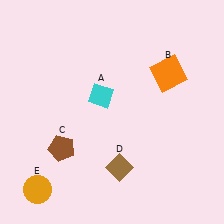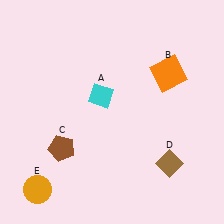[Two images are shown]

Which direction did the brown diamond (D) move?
The brown diamond (D) moved right.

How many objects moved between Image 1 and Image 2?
1 object moved between the two images.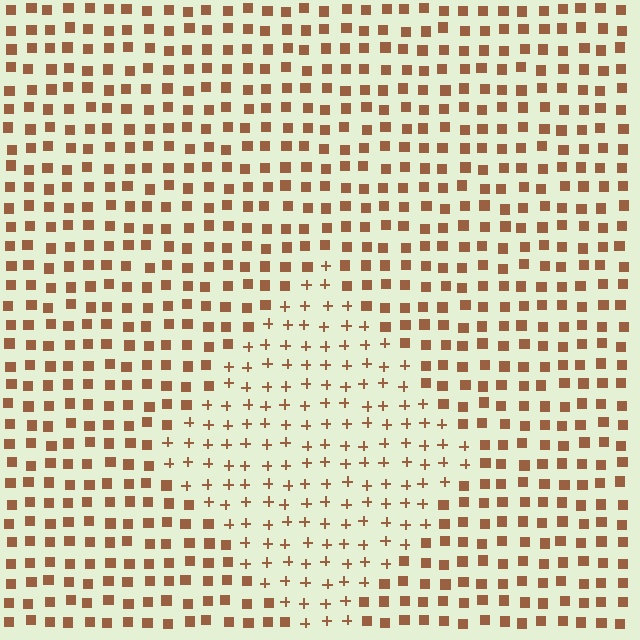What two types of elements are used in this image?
The image uses plus signs inside the diamond region and squares outside it.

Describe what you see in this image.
The image is filled with small brown elements arranged in a uniform grid. A diamond-shaped region contains plus signs, while the surrounding area contains squares. The boundary is defined purely by the change in element shape.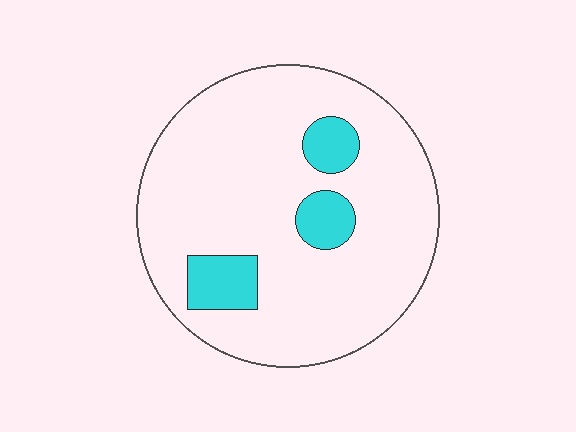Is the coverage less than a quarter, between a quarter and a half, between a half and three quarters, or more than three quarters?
Less than a quarter.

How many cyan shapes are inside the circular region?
3.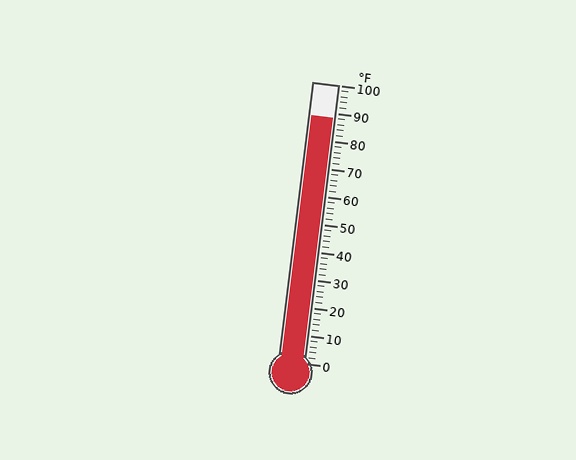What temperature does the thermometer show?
The thermometer shows approximately 88°F.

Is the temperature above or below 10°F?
The temperature is above 10°F.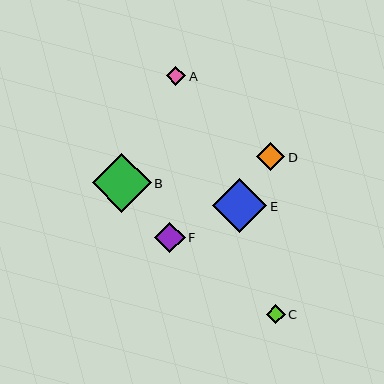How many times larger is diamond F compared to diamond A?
Diamond F is approximately 1.6 times the size of diamond A.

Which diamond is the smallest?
Diamond C is the smallest with a size of approximately 19 pixels.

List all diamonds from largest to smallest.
From largest to smallest: B, E, F, D, A, C.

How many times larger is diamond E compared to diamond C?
Diamond E is approximately 2.8 times the size of diamond C.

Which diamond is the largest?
Diamond B is the largest with a size of approximately 58 pixels.